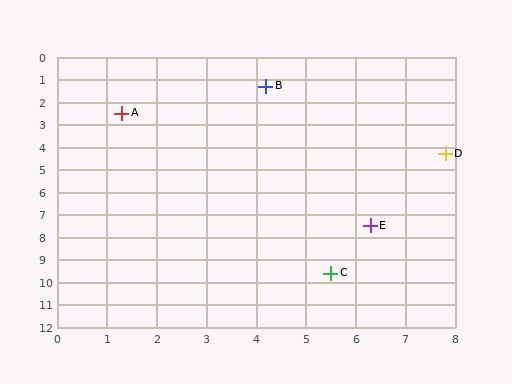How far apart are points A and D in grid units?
Points A and D are about 6.7 grid units apart.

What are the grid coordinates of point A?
Point A is at approximately (1.3, 2.5).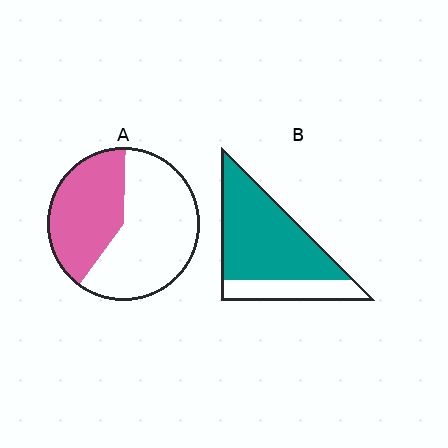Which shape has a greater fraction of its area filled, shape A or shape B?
Shape B.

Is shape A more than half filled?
No.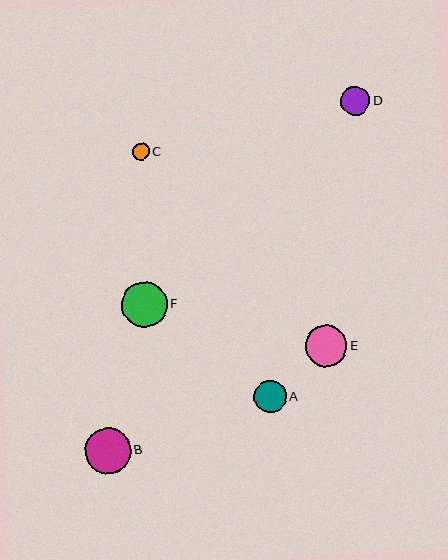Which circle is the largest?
Circle B is the largest with a size of approximately 46 pixels.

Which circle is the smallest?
Circle C is the smallest with a size of approximately 16 pixels.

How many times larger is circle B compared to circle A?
Circle B is approximately 1.4 times the size of circle A.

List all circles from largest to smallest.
From largest to smallest: B, F, E, A, D, C.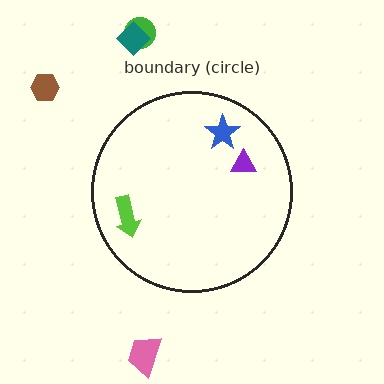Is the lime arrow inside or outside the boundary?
Inside.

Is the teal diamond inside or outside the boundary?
Outside.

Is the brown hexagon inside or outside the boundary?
Outside.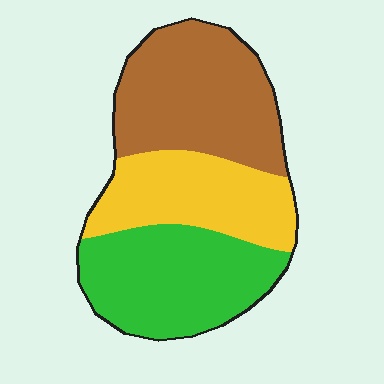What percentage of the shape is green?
Green covers around 35% of the shape.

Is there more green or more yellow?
Green.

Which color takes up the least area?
Yellow, at roughly 30%.